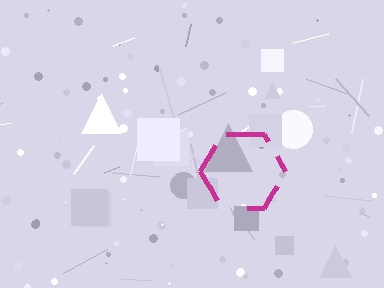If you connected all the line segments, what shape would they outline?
They would outline a hexagon.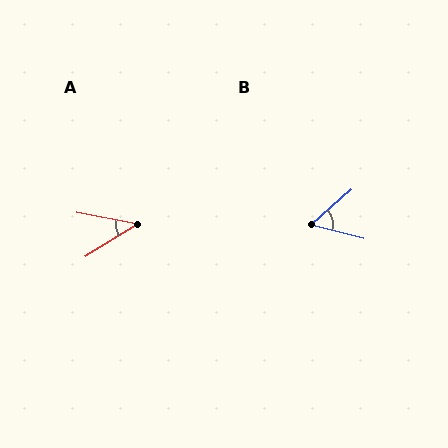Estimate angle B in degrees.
Approximately 56 degrees.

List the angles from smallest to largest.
A (42°), B (56°).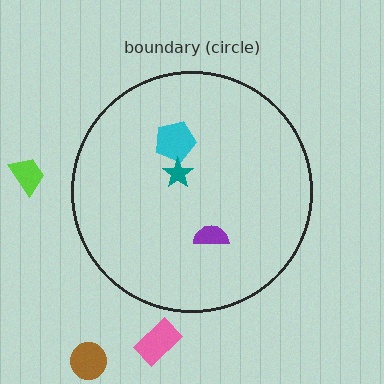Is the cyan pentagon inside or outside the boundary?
Inside.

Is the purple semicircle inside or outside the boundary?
Inside.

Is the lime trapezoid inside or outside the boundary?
Outside.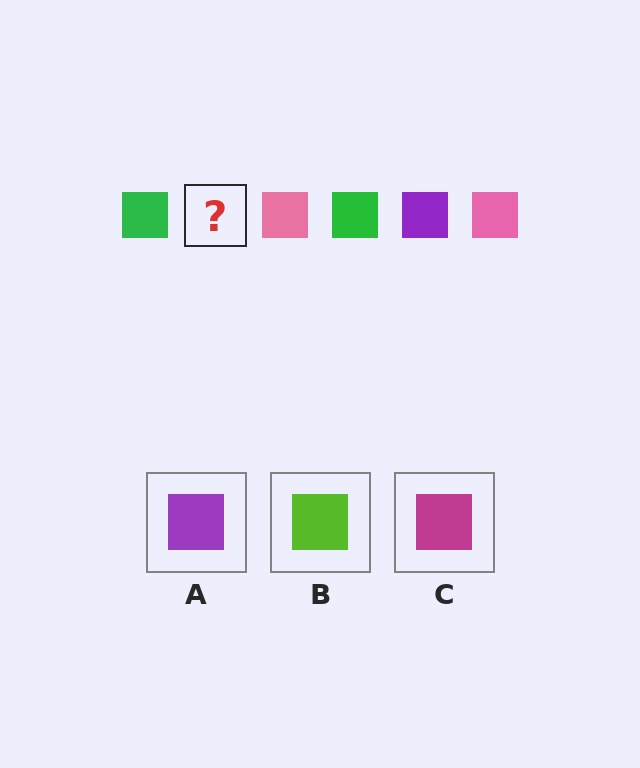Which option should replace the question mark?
Option A.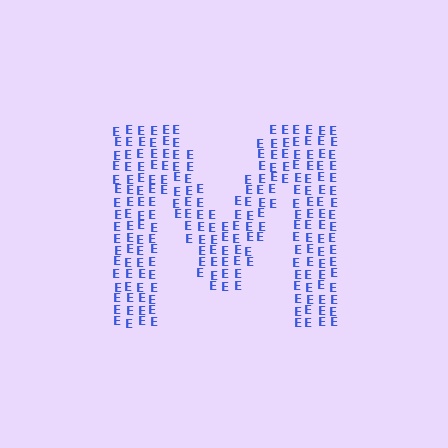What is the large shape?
The large shape is the letter M.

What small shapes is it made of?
It is made of small letter E's.